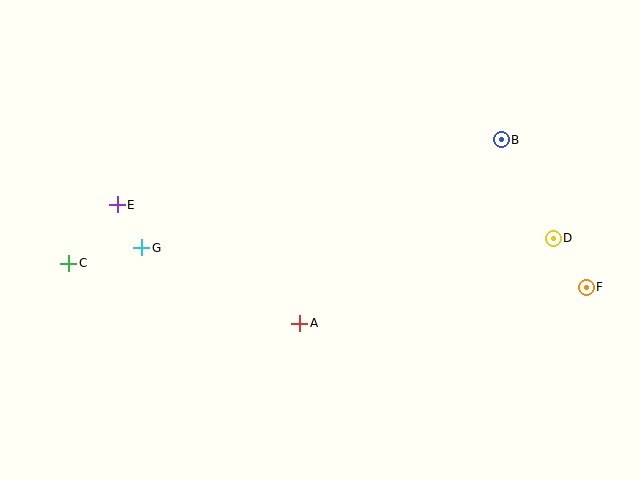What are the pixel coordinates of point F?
Point F is at (586, 287).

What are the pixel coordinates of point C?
Point C is at (69, 263).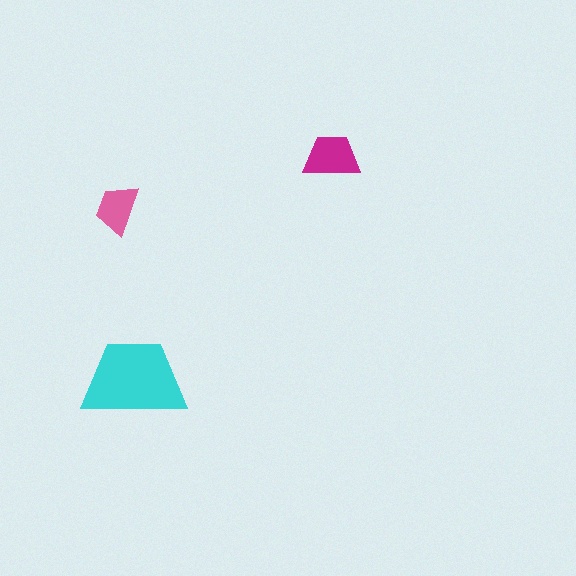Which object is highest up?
The magenta trapezoid is topmost.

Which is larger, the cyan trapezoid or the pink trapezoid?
The cyan one.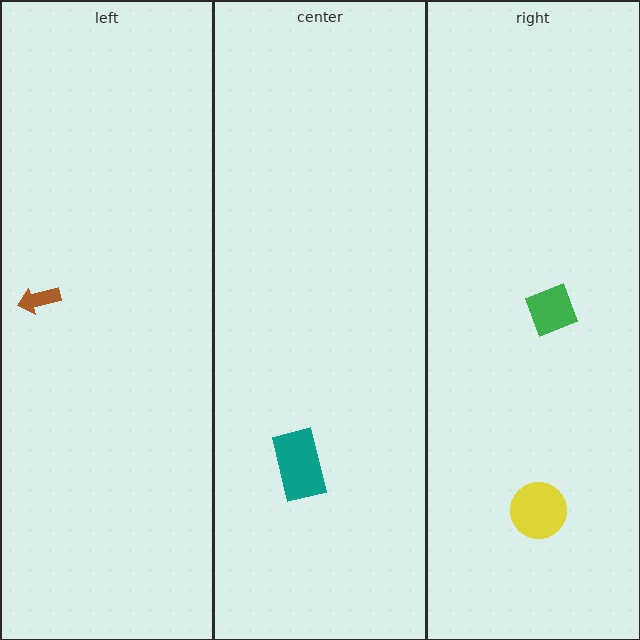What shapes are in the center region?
The teal rectangle.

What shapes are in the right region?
The green diamond, the yellow circle.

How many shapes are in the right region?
2.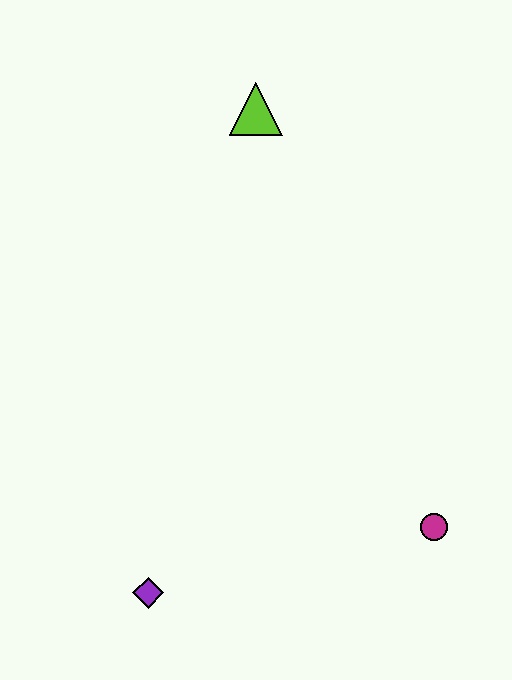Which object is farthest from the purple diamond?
The lime triangle is farthest from the purple diamond.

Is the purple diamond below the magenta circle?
Yes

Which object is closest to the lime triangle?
The magenta circle is closest to the lime triangle.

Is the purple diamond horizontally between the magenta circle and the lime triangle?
No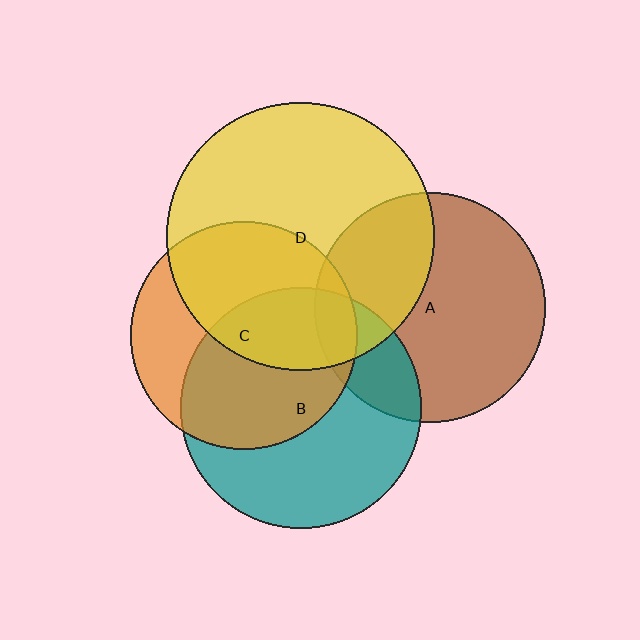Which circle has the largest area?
Circle D (yellow).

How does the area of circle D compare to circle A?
Approximately 1.4 times.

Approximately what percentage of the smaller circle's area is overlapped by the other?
Approximately 10%.